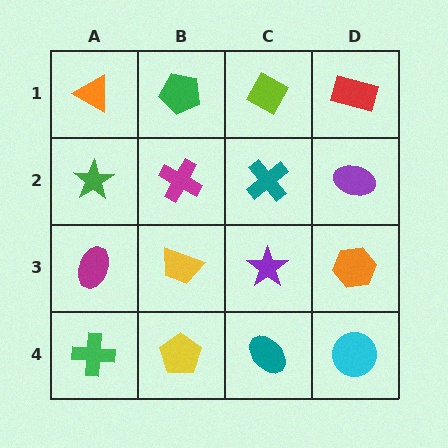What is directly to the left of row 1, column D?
A lime diamond.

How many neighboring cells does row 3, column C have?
4.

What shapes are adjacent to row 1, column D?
A purple ellipse (row 2, column D), a lime diamond (row 1, column C).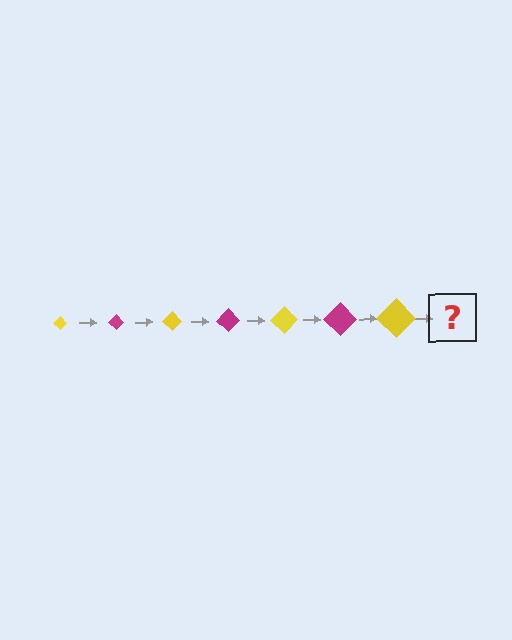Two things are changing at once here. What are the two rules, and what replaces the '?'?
The two rules are that the diamond grows larger each step and the color cycles through yellow and magenta. The '?' should be a magenta diamond, larger than the previous one.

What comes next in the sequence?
The next element should be a magenta diamond, larger than the previous one.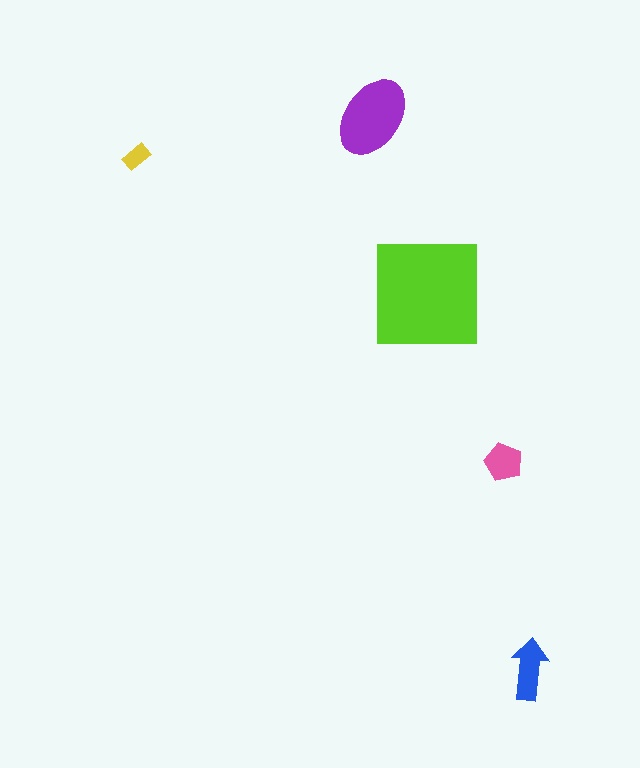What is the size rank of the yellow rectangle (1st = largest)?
5th.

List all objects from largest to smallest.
The lime square, the purple ellipse, the blue arrow, the pink pentagon, the yellow rectangle.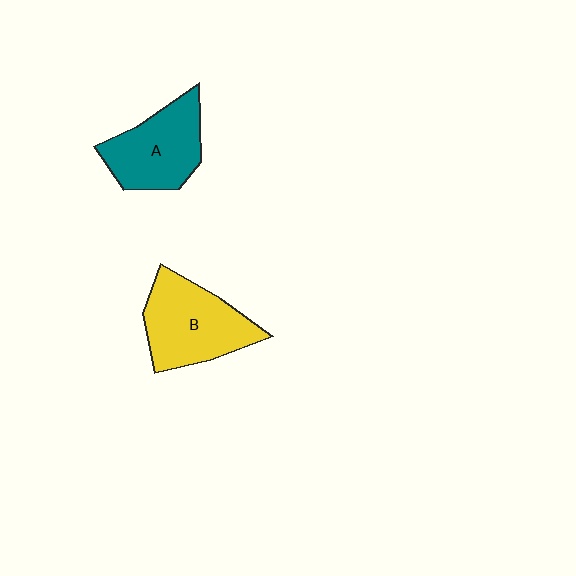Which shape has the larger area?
Shape B (yellow).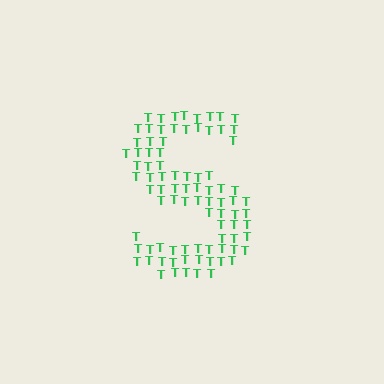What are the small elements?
The small elements are letter T's.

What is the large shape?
The large shape is the letter S.